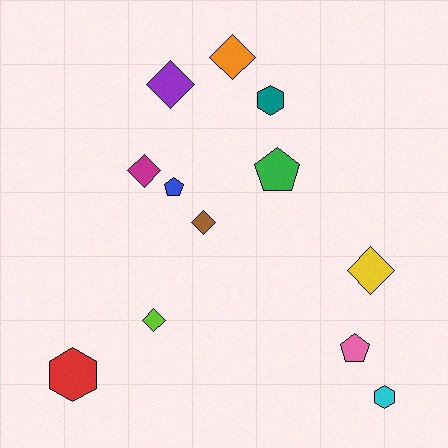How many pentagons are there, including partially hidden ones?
There are 3 pentagons.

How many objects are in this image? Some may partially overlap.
There are 12 objects.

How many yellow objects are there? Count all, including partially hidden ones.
There is 1 yellow object.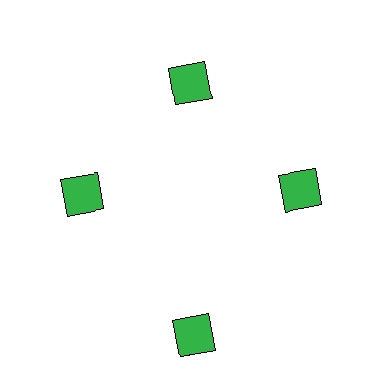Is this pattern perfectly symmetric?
No. The 4 green squares are arranged in a ring, but one element near the 6 o'clock position is pushed outward from the center, breaking the 4-fold rotational symmetry.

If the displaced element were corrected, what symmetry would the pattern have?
It would have 4-fold rotational symmetry — the pattern would map onto itself every 90 degrees.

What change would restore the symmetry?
The symmetry would be restored by moving it inward, back onto the ring so that all 4 squares sit at equal angles and equal distance from the center.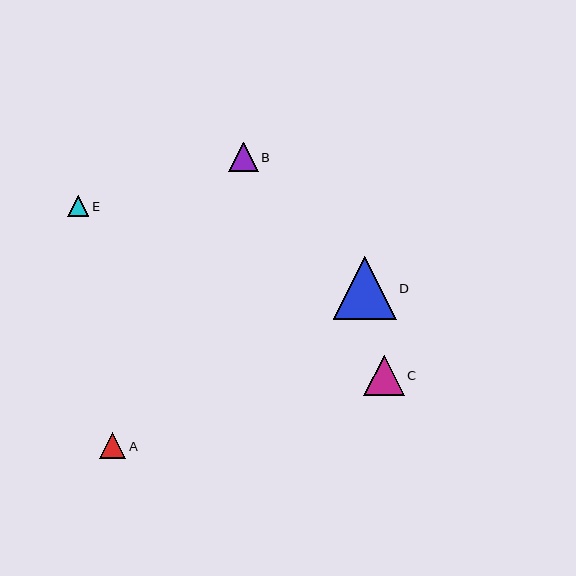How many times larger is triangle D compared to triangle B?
Triangle D is approximately 2.2 times the size of triangle B.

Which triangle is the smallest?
Triangle E is the smallest with a size of approximately 21 pixels.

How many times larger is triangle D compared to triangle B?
Triangle D is approximately 2.2 times the size of triangle B.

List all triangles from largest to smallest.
From largest to smallest: D, C, B, A, E.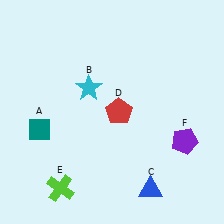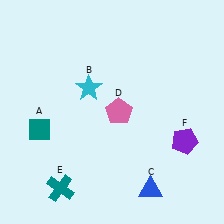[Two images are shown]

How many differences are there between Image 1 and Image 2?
There are 2 differences between the two images.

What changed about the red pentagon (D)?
In Image 1, D is red. In Image 2, it changed to pink.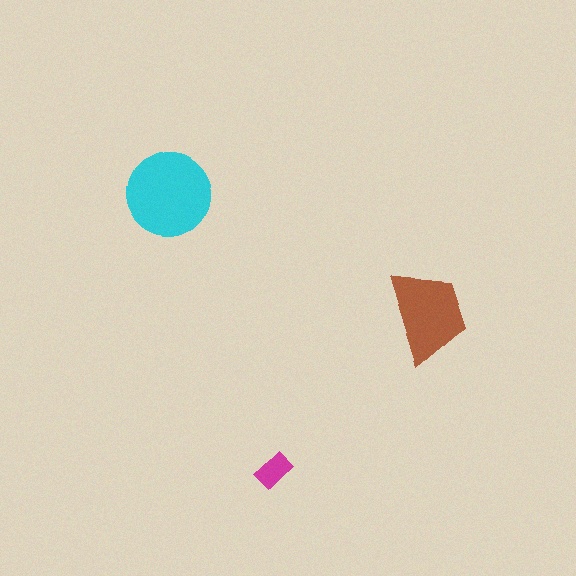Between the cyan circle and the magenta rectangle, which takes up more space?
The cyan circle.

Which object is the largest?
The cyan circle.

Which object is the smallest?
The magenta rectangle.